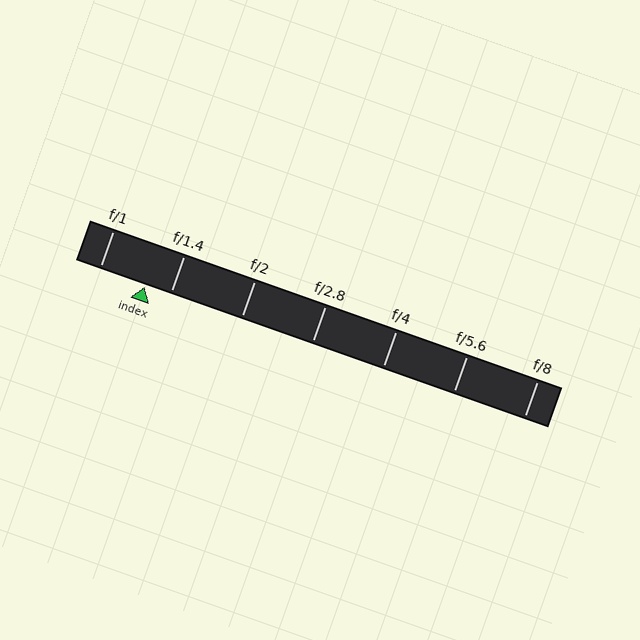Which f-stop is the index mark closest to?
The index mark is closest to f/1.4.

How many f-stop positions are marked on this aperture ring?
There are 7 f-stop positions marked.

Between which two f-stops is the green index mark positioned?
The index mark is between f/1 and f/1.4.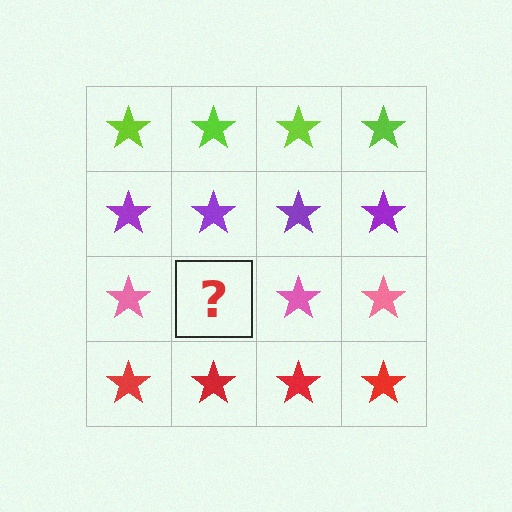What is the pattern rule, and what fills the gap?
The rule is that each row has a consistent color. The gap should be filled with a pink star.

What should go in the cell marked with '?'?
The missing cell should contain a pink star.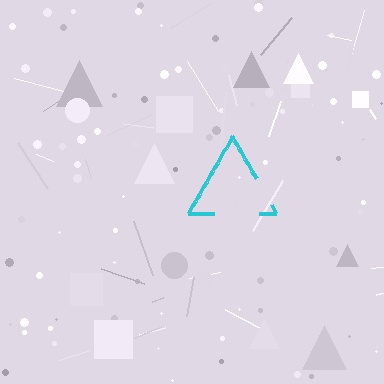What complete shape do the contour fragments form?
The contour fragments form a triangle.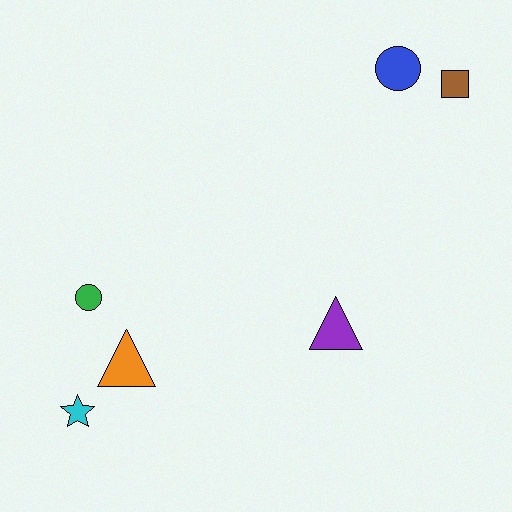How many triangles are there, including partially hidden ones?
There are 2 triangles.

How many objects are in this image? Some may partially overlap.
There are 6 objects.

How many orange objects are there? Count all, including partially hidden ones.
There is 1 orange object.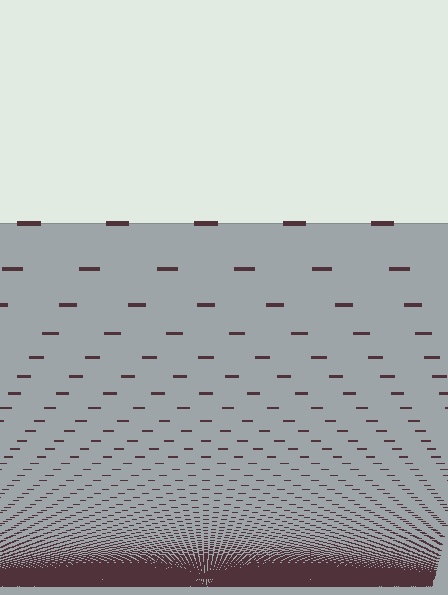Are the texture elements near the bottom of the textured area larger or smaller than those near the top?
Smaller. The gradient is inverted — elements near the bottom are smaller and denser.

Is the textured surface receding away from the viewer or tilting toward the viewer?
The surface appears to tilt toward the viewer. Texture elements get larger and sparser toward the top.